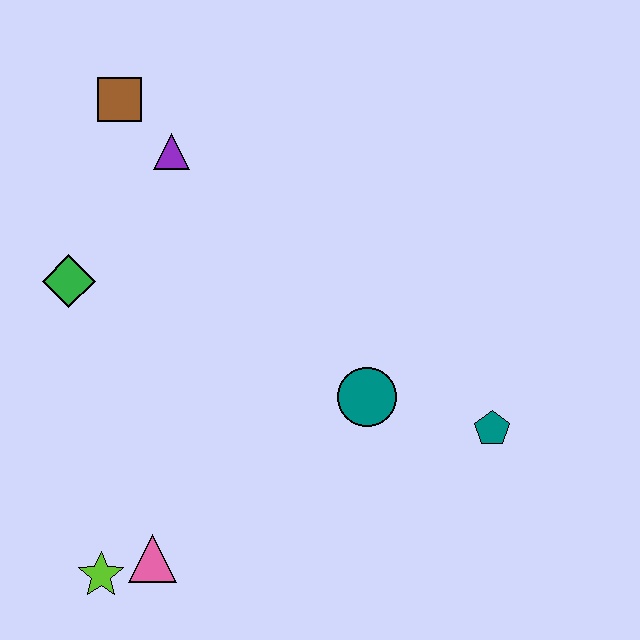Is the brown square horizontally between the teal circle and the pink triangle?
No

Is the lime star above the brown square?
No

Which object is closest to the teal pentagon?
The teal circle is closest to the teal pentagon.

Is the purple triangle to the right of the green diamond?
Yes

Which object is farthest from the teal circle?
The brown square is farthest from the teal circle.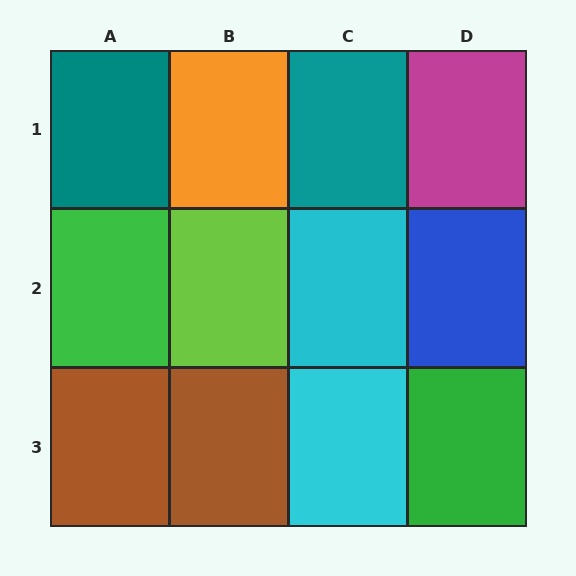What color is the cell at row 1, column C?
Teal.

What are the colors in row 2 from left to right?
Green, lime, cyan, blue.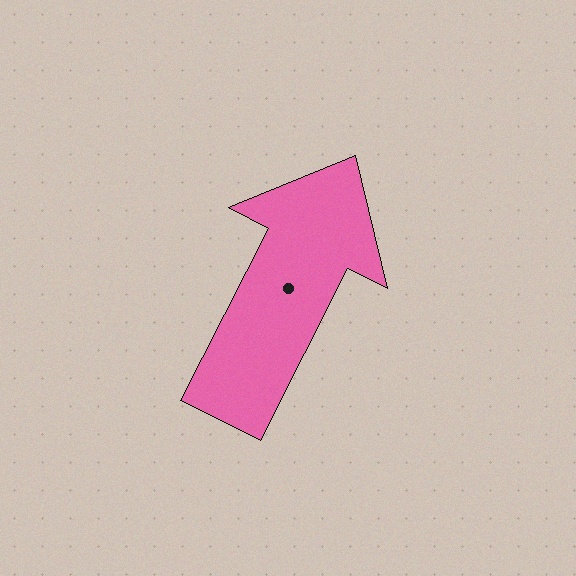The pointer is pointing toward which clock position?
Roughly 1 o'clock.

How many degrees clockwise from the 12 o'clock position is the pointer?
Approximately 27 degrees.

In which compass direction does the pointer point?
Northeast.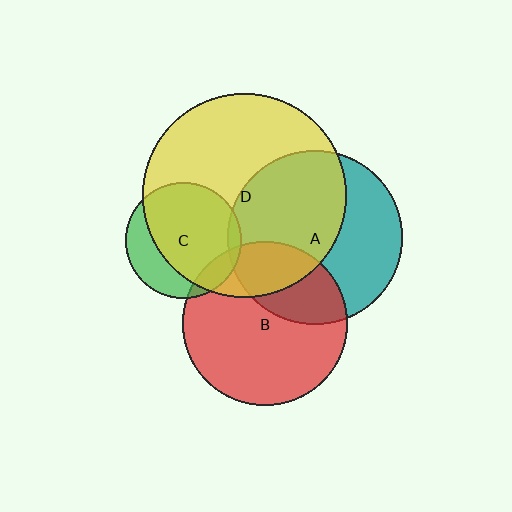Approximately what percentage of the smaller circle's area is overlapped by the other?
Approximately 10%.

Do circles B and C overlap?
Yes.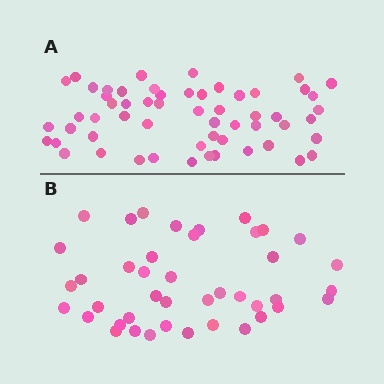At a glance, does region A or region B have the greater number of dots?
Region A (the top region) has more dots.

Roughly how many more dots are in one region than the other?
Region A has approximately 15 more dots than region B.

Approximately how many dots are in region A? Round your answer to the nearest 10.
About 60 dots. (The exact count is 57, which rounds to 60.)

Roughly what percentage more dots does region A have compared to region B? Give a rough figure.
About 35% more.